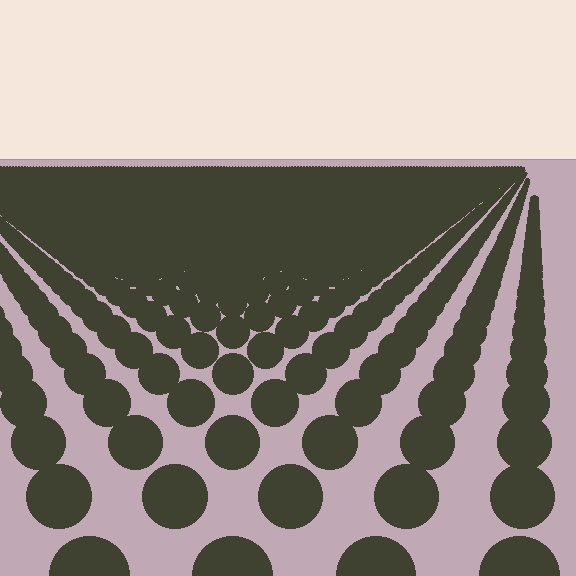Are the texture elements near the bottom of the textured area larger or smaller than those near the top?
Larger. Near the bottom, elements are closer to the viewer and appear at a bigger on-screen size.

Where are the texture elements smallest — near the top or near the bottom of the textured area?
Near the top.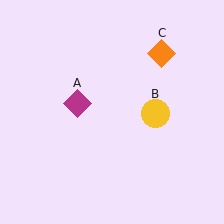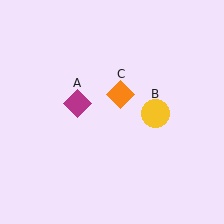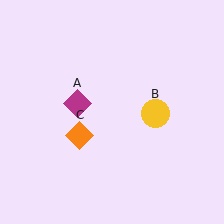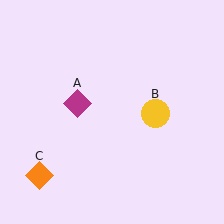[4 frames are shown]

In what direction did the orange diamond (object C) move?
The orange diamond (object C) moved down and to the left.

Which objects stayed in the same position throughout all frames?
Magenta diamond (object A) and yellow circle (object B) remained stationary.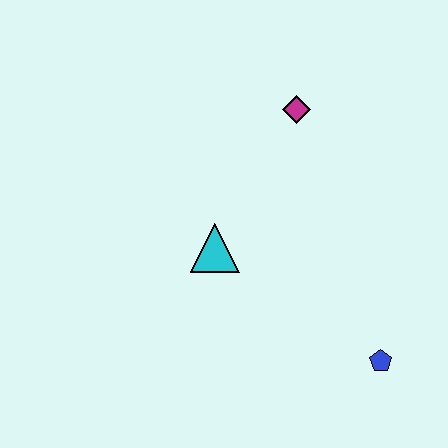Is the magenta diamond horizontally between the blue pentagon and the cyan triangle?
Yes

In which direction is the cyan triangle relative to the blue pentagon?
The cyan triangle is to the left of the blue pentagon.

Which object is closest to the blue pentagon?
The cyan triangle is closest to the blue pentagon.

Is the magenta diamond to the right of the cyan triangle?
Yes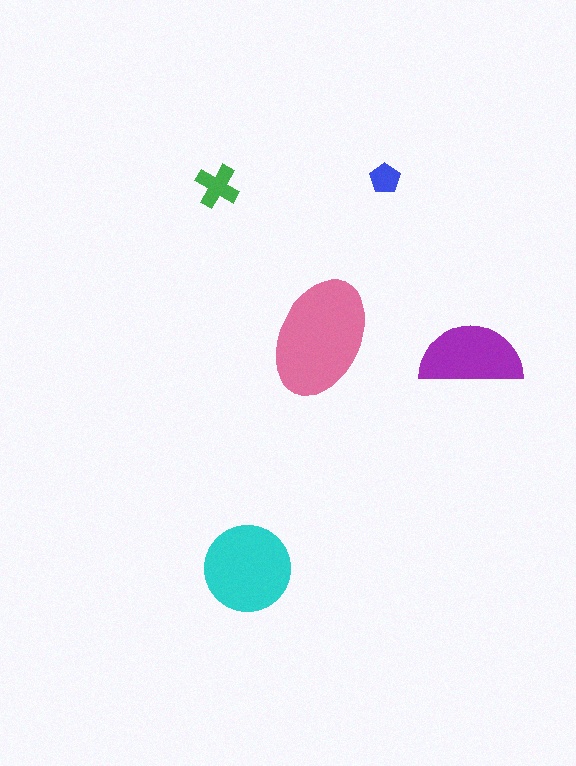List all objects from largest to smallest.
The pink ellipse, the cyan circle, the purple semicircle, the green cross, the blue pentagon.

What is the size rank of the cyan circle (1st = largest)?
2nd.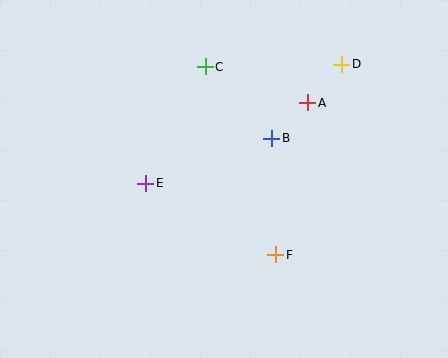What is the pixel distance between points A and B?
The distance between A and B is 51 pixels.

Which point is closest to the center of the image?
Point B at (272, 138) is closest to the center.